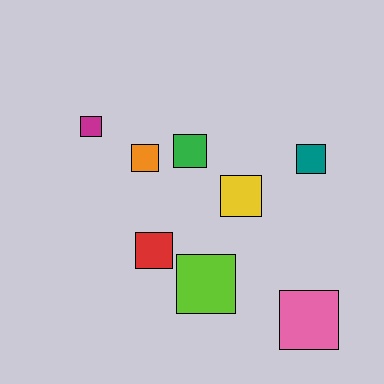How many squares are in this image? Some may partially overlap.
There are 8 squares.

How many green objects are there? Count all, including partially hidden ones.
There is 1 green object.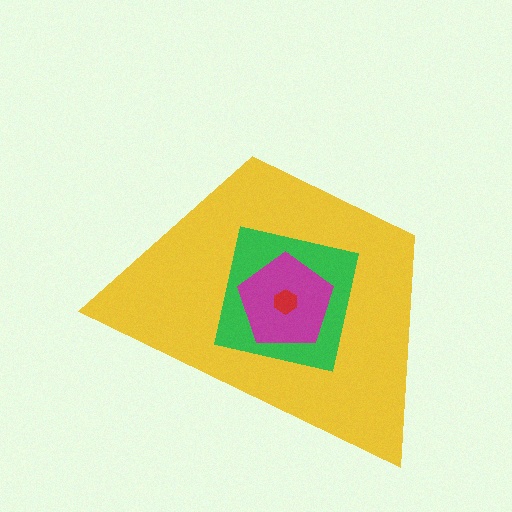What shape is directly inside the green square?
The magenta pentagon.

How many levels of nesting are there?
4.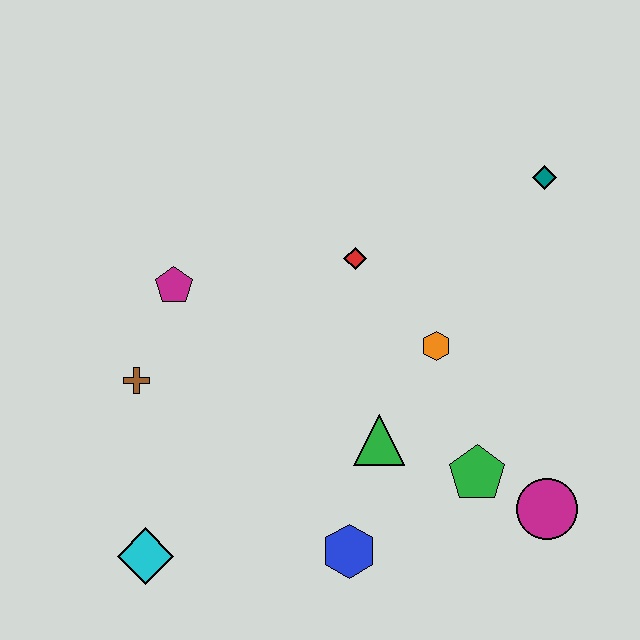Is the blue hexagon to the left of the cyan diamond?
No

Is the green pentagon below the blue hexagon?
No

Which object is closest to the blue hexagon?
The green triangle is closest to the blue hexagon.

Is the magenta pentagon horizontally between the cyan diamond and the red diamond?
Yes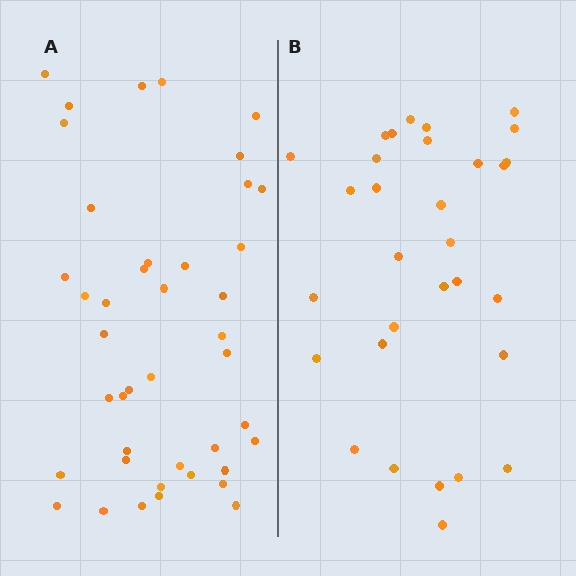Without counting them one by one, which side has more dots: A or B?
Region A (the left region) has more dots.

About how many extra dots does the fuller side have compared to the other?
Region A has roughly 12 or so more dots than region B.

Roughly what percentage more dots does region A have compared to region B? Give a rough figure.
About 35% more.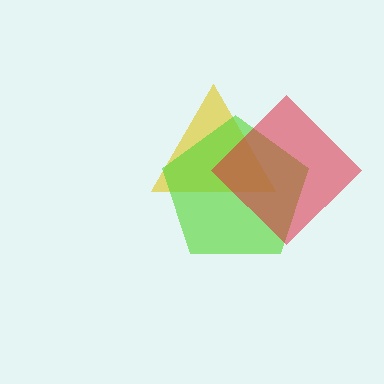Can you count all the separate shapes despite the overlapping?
Yes, there are 3 separate shapes.